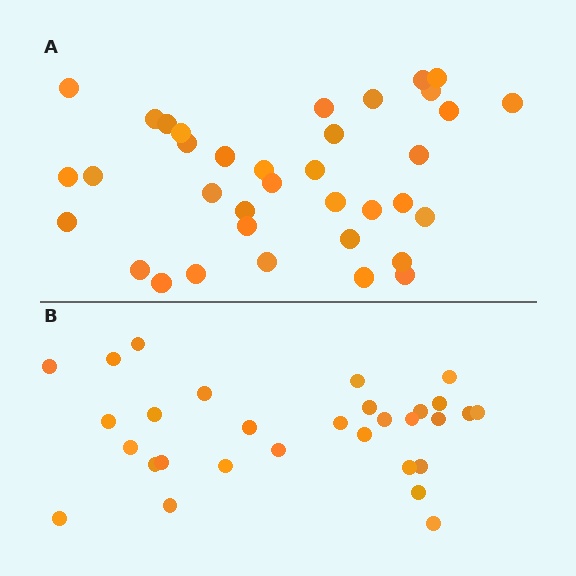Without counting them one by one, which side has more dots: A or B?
Region A (the top region) has more dots.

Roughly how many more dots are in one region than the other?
Region A has about 6 more dots than region B.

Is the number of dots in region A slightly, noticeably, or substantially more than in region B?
Region A has only slightly more — the two regions are fairly close. The ratio is roughly 1.2 to 1.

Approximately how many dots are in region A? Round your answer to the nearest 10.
About 40 dots. (The exact count is 36, which rounds to 40.)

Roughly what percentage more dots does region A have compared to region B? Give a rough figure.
About 20% more.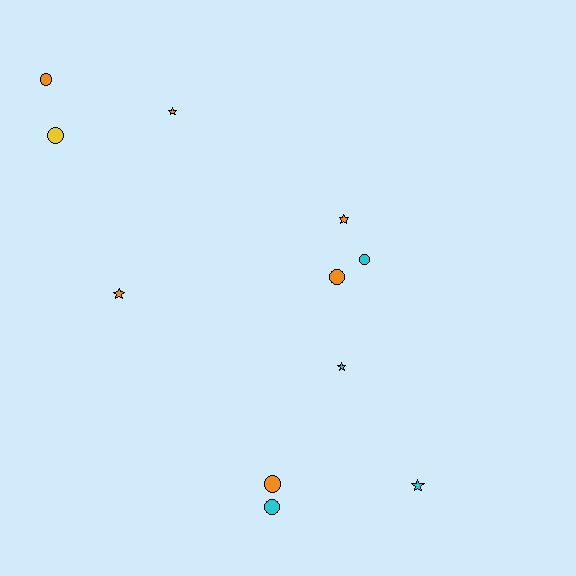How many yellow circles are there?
There is 1 yellow circle.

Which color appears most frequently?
Orange, with 6 objects.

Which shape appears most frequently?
Circle, with 6 objects.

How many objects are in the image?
There are 11 objects.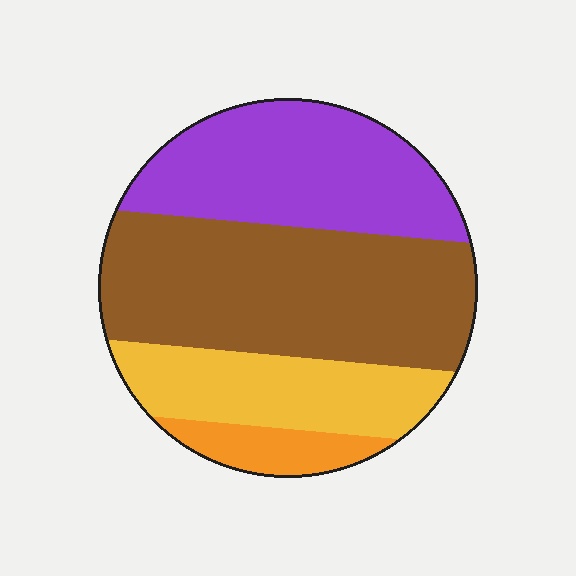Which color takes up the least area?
Orange, at roughly 10%.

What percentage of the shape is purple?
Purple takes up about one third (1/3) of the shape.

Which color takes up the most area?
Brown, at roughly 45%.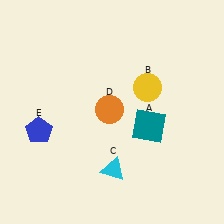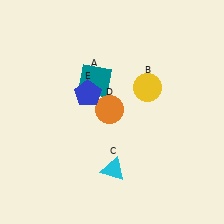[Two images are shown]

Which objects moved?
The objects that moved are: the teal square (A), the blue pentagon (E).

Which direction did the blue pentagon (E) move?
The blue pentagon (E) moved right.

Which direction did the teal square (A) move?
The teal square (A) moved left.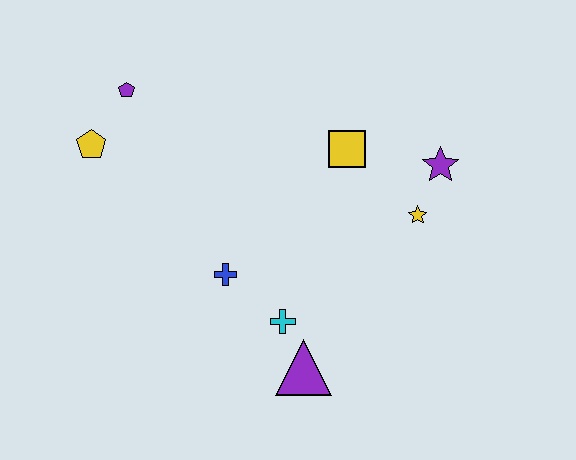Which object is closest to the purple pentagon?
The yellow pentagon is closest to the purple pentagon.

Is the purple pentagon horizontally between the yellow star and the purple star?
No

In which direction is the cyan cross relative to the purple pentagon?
The cyan cross is below the purple pentagon.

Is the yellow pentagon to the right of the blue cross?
No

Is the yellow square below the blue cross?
No